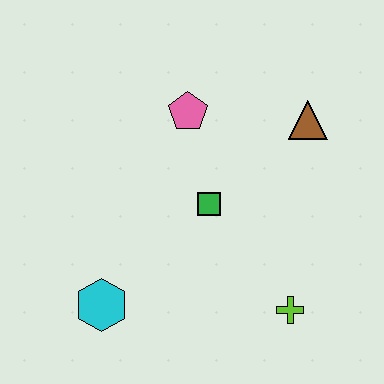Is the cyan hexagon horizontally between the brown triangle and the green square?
No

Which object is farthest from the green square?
The cyan hexagon is farthest from the green square.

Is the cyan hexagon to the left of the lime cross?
Yes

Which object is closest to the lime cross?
The green square is closest to the lime cross.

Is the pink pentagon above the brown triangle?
Yes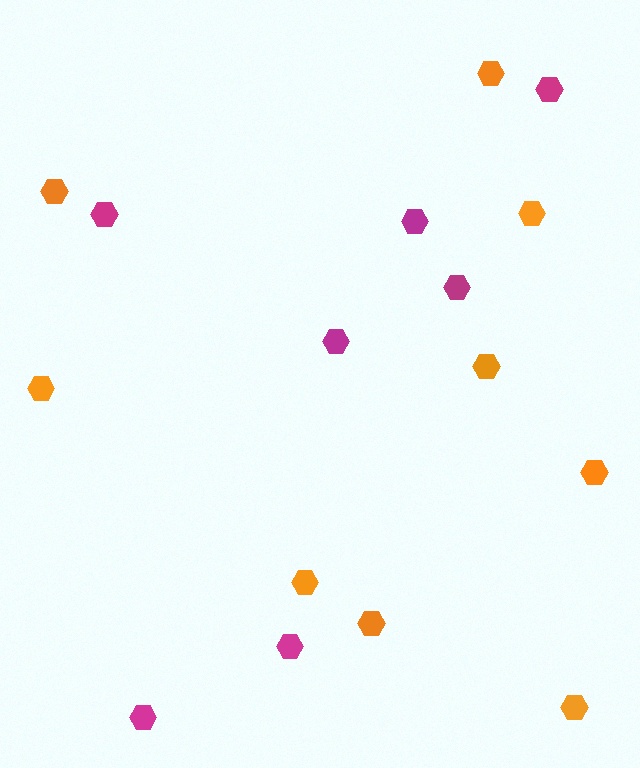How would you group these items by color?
There are 2 groups: one group of magenta hexagons (7) and one group of orange hexagons (9).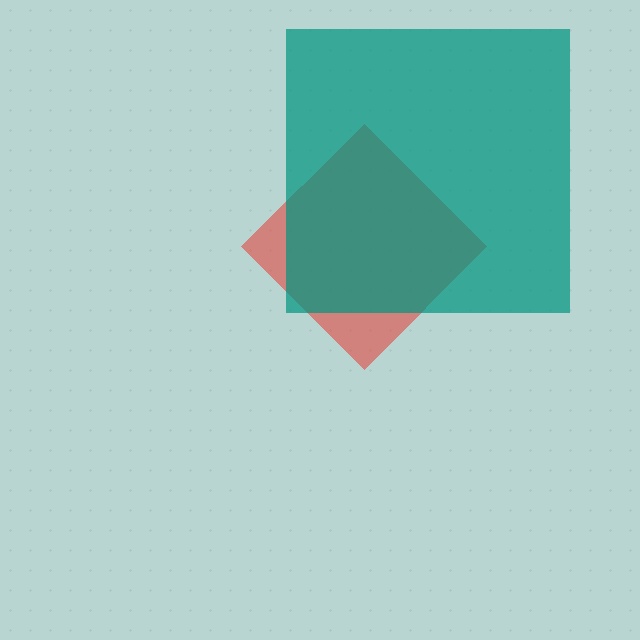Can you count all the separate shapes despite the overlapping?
Yes, there are 2 separate shapes.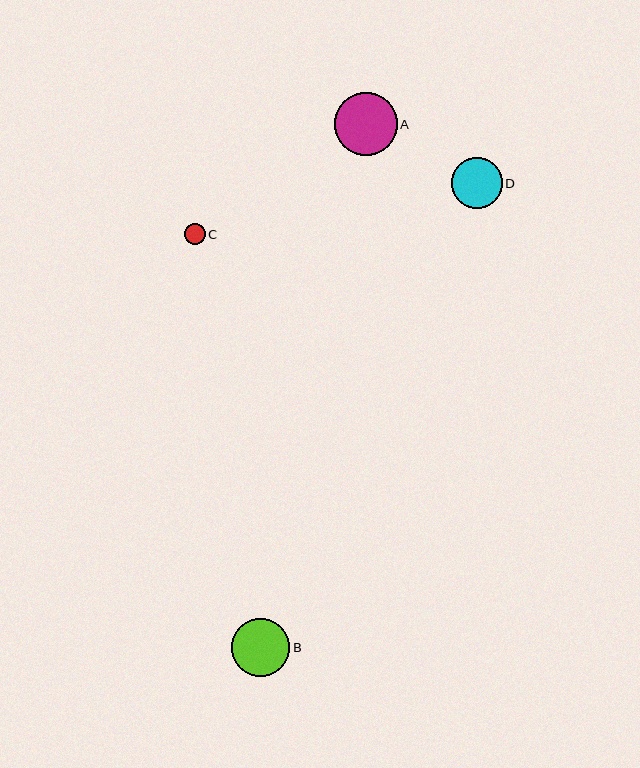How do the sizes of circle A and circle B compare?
Circle A and circle B are approximately the same size.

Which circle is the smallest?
Circle C is the smallest with a size of approximately 21 pixels.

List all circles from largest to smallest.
From largest to smallest: A, B, D, C.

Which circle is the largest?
Circle A is the largest with a size of approximately 63 pixels.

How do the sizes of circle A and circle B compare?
Circle A and circle B are approximately the same size.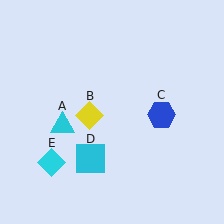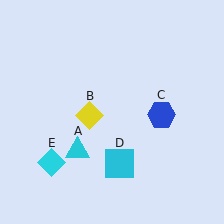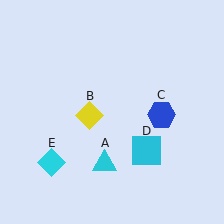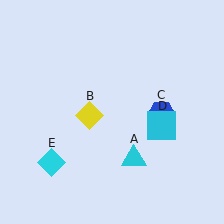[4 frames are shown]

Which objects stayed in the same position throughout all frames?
Yellow diamond (object B) and blue hexagon (object C) and cyan diamond (object E) remained stationary.